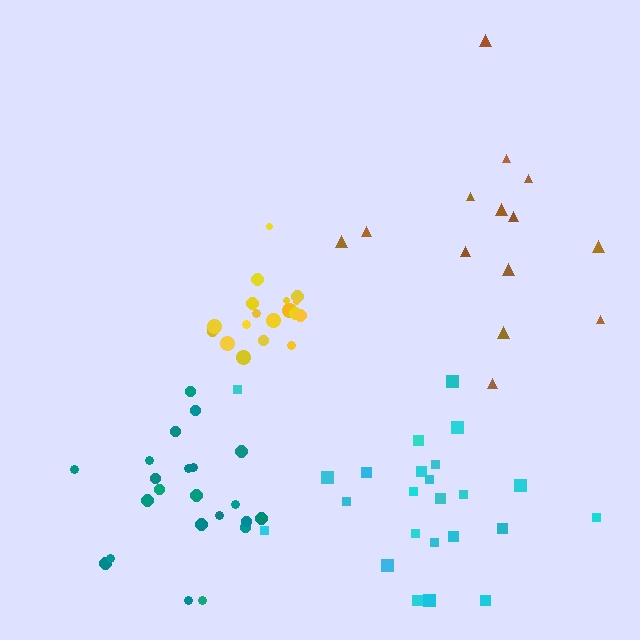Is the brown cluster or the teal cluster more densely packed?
Teal.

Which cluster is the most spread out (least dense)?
Brown.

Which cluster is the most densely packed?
Yellow.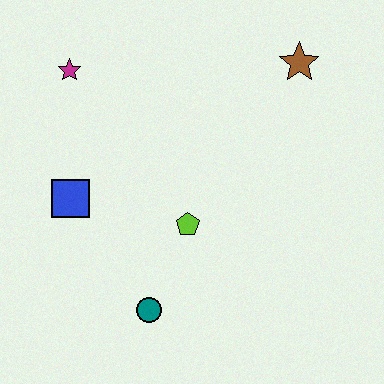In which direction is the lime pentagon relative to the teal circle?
The lime pentagon is above the teal circle.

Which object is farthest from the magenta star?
The teal circle is farthest from the magenta star.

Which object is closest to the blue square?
The lime pentagon is closest to the blue square.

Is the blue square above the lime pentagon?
Yes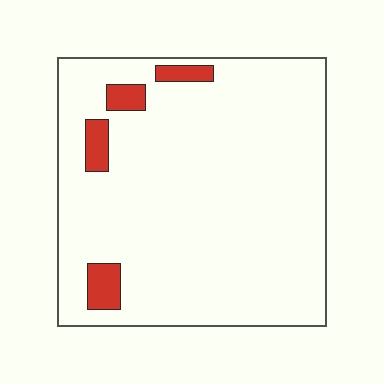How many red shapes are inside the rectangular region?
4.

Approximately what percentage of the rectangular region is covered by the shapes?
Approximately 5%.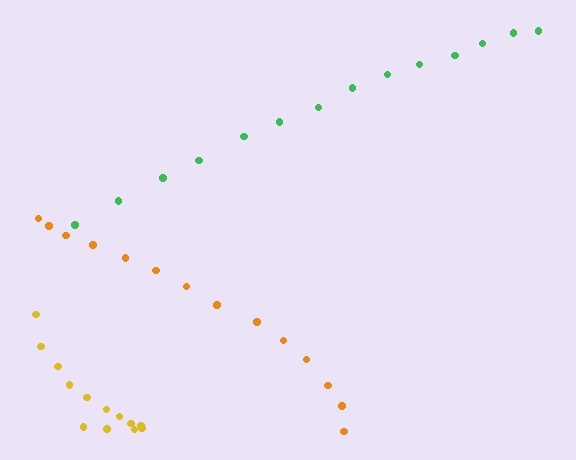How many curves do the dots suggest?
There are 3 distinct paths.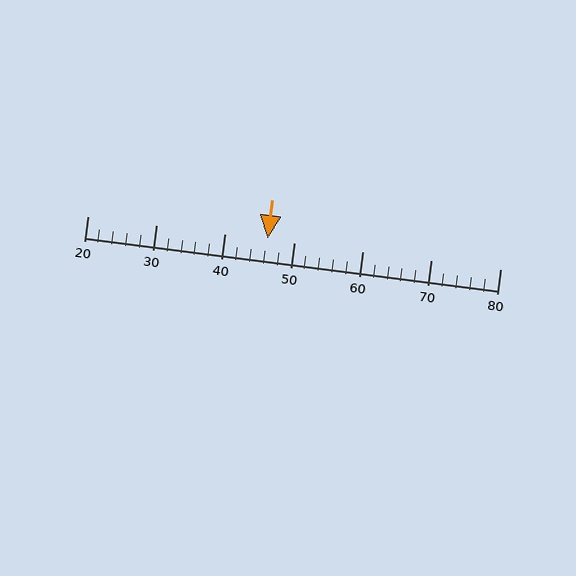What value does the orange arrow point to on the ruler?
The orange arrow points to approximately 46.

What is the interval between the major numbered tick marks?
The major tick marks are spaced 10 units apart.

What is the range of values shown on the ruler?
The ruler shows values from 20 to 80.